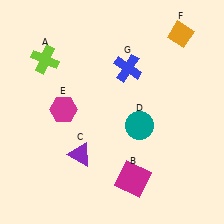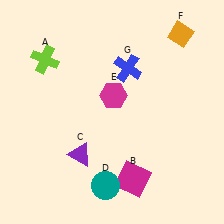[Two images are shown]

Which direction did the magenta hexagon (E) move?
The magenta hexagon (E) moved right.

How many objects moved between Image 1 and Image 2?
2 objects moved between the two images.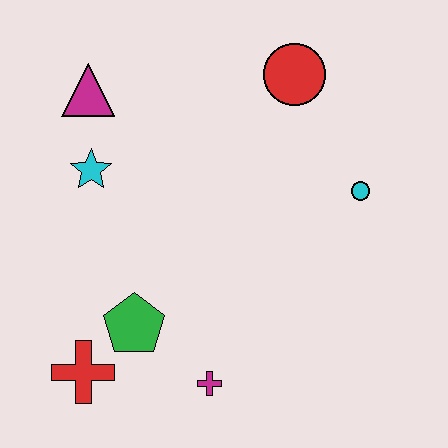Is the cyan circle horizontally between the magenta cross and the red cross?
No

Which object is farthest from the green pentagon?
The red circle is farthest from the green pentagon.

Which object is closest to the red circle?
The cyan circle is closest to the red circle.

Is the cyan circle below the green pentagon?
No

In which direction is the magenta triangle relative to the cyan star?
The magenta triangle is above the cyan star.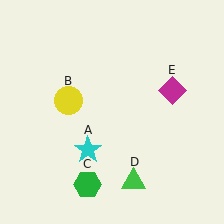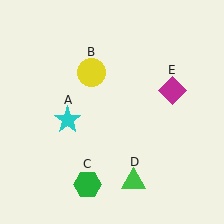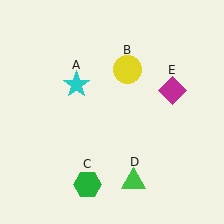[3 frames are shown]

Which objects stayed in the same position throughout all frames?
Green hexagon (object C) and green triangle (object D) and magenta diamond (object E) remained stationary.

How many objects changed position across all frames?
2 objects changed position: cyan star (object A), yellow circle (object B).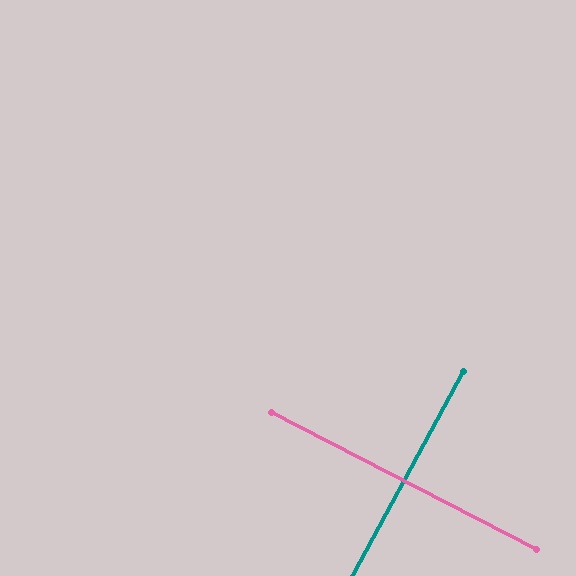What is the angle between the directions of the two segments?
Approximately 89 degrees.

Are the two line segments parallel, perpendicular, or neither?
Perpendicular — they meet at approximately 89°.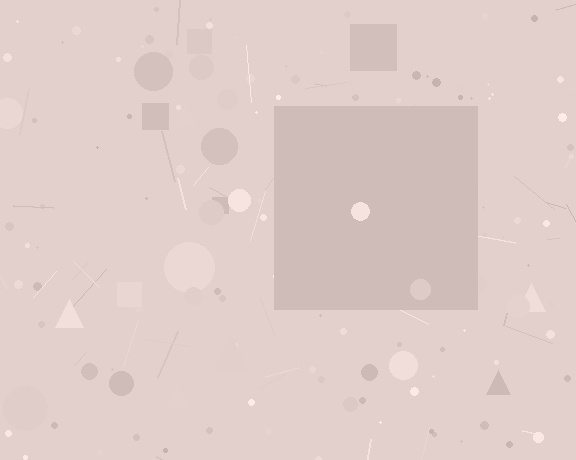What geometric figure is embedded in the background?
A square is embedded in the background.